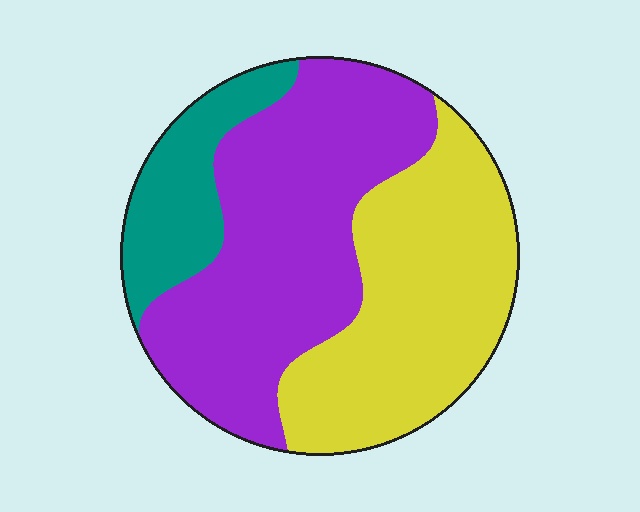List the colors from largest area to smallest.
From largest to smallest: purple, yellow, teal.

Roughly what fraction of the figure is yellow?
Yellow takes up about three eighths (3/8) of the figure.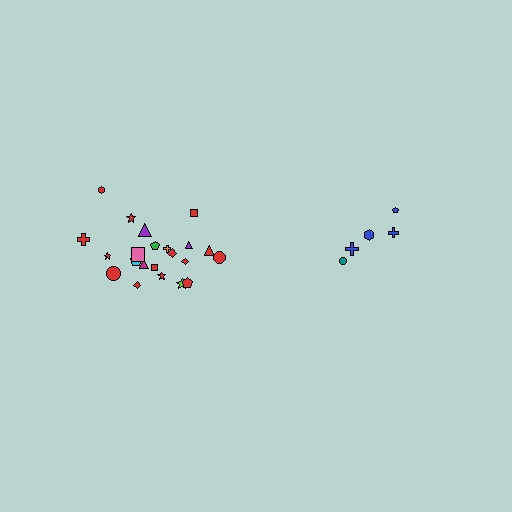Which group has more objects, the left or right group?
The left group.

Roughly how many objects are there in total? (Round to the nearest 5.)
Roughly 25 objects in total.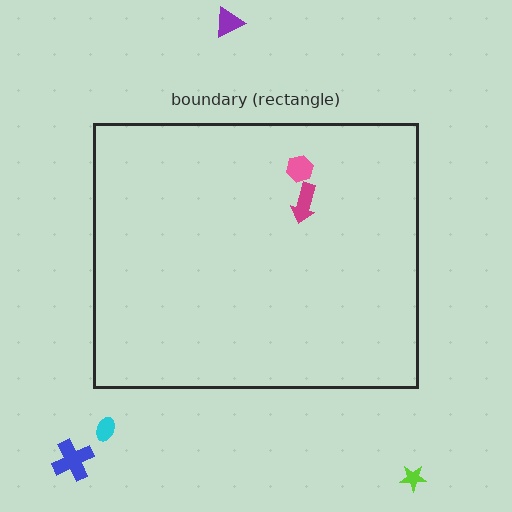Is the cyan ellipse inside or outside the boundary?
Outside.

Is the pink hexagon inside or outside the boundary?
Inside.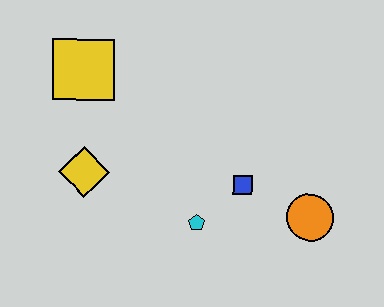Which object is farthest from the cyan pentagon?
The yellow square is farthest from the cyan pentagon.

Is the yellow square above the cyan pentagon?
Yes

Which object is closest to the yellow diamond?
The yellow square is closest to the yellow diamond.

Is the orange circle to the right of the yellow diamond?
Yes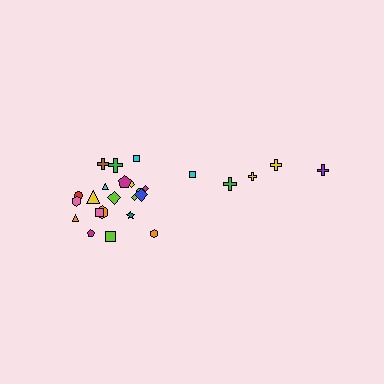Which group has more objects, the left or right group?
The left group.